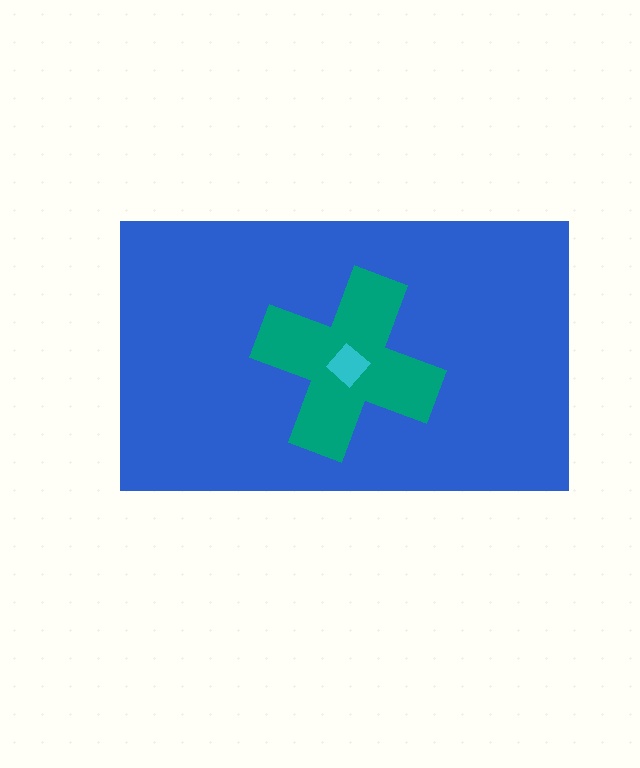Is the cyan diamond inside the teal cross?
Yes.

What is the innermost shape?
The cyan diamond.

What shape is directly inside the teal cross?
The cyan diamond.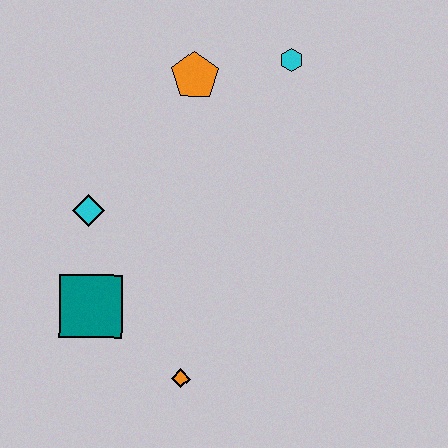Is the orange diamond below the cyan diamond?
Yes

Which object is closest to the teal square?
The cyan diamond is closest to the teal square.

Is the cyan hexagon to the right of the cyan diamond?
Yes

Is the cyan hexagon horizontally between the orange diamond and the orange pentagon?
No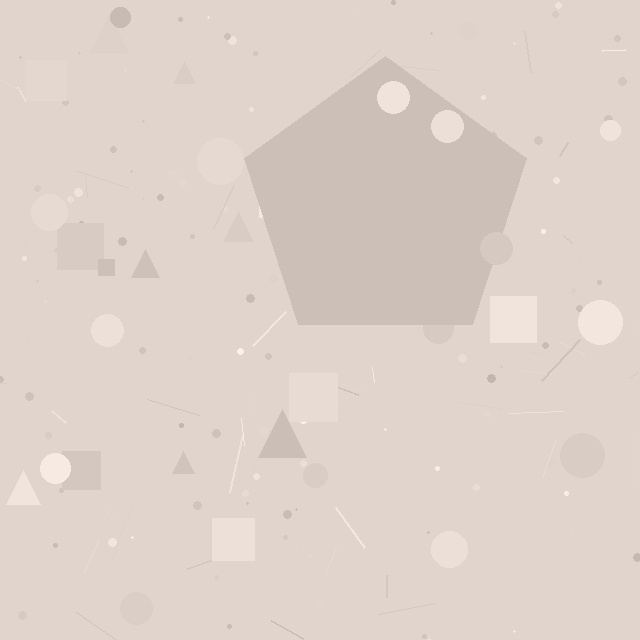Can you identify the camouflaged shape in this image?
The camouflaged shape is a pentagon.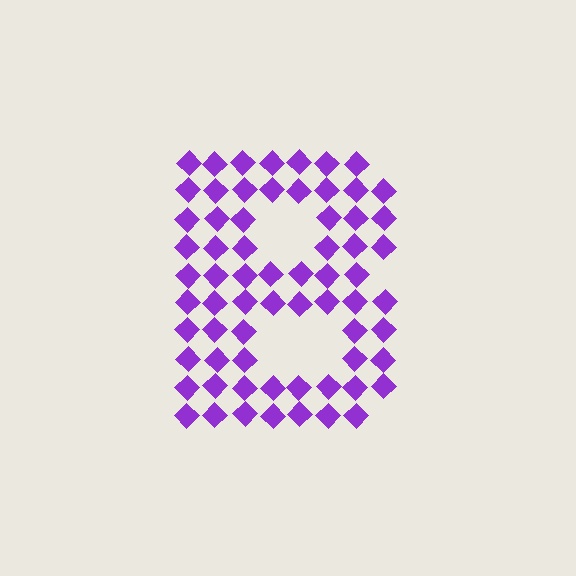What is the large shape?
The large shape is the letter B.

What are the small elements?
The small elements are diamonds.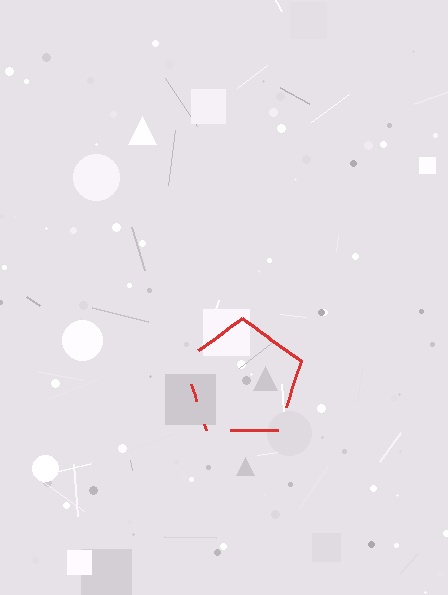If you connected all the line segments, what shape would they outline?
They would outline a pentagon.